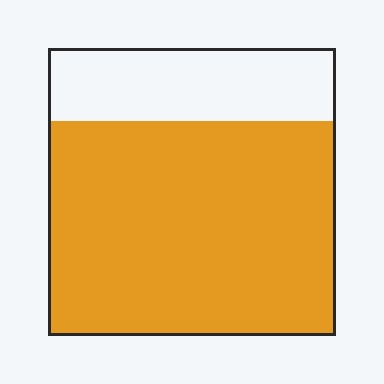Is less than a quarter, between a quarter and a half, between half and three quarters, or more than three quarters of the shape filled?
Between half and three quarters.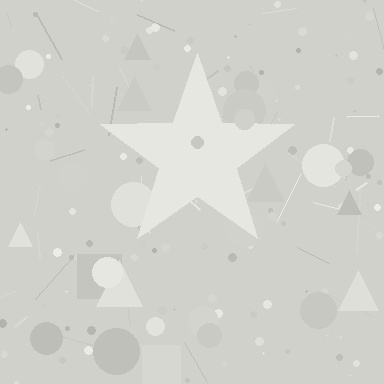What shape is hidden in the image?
A star is hidden in the image.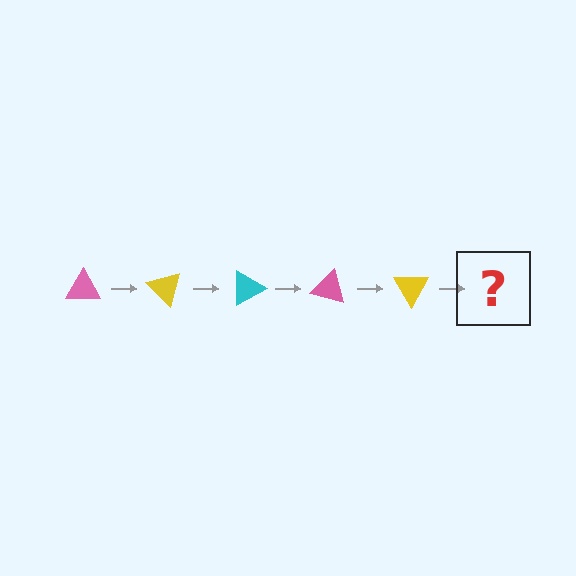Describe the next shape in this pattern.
It should be a cyan triangle, rotated 225 degrees from the start.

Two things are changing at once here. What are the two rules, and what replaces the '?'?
The two rules are that it rotates 45 degrees each step and the color cycles through pink, yellow, and cyan. The '?' should be a cyan triangle, rotated 225 degrees from the start.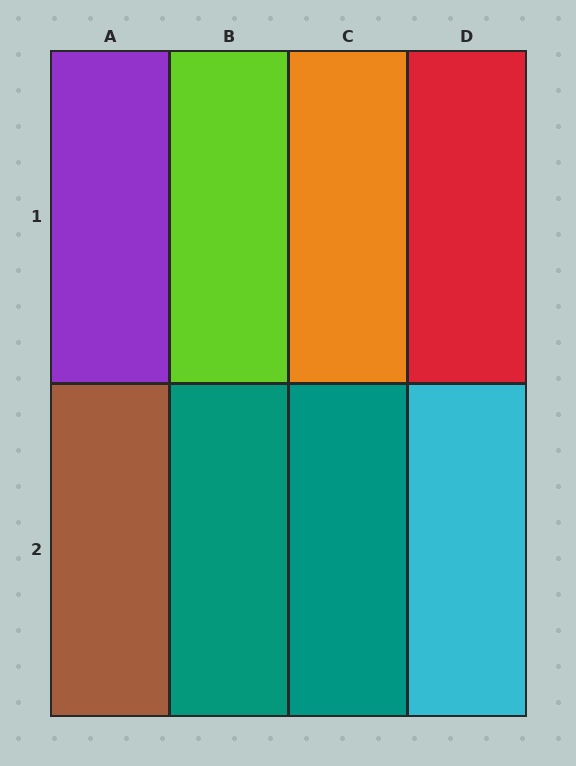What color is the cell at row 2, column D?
Cyan.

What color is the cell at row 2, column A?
Brown.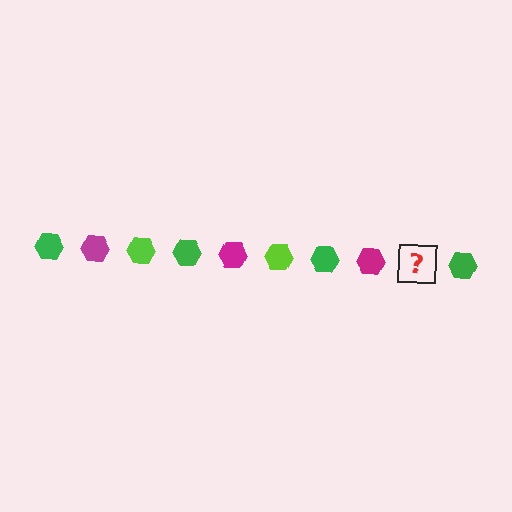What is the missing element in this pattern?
The missing element is a lime hexagon.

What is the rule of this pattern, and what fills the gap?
The rule is that the pattern cycles through green, magenta, lime hexagons. The gap should be filled with a lime hexagon.